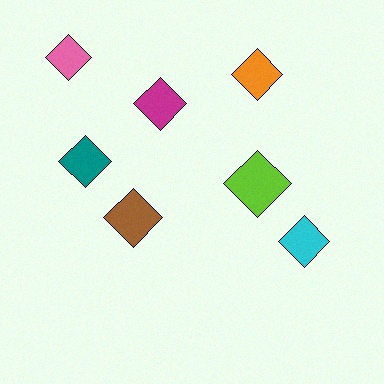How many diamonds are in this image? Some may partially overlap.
There are 7 diamonds.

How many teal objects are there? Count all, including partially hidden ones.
There is 1 teal object.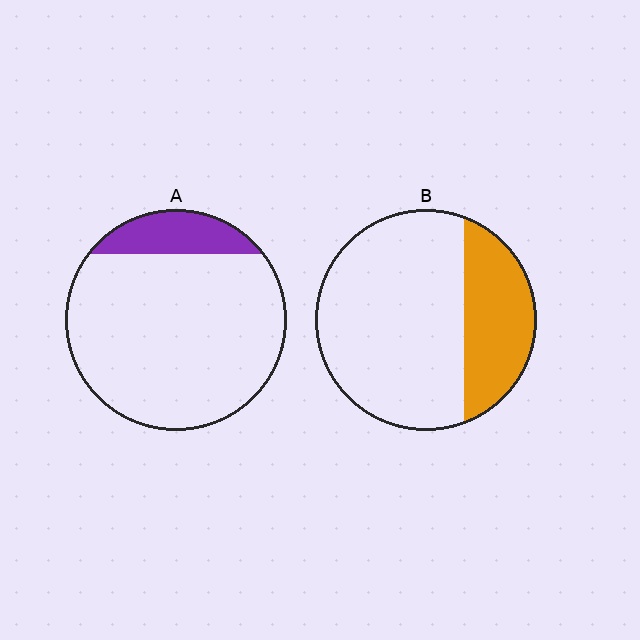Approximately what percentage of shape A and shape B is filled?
A is approximately 15% and B is approximately 30%.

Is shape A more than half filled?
No.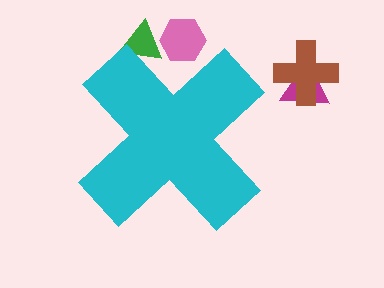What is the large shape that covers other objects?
A cyan cross.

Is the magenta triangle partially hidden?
No, the magenta triangle is fully visible.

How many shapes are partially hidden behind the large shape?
2 shapes are partially hidden.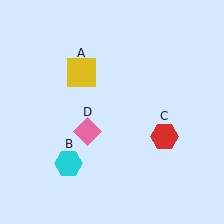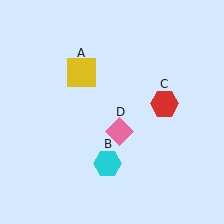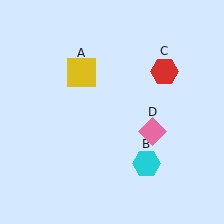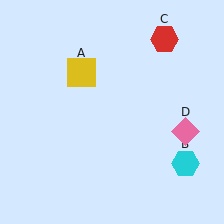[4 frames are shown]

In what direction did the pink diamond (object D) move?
The pink diamond (object D) moved right.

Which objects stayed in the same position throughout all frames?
Yellow square (object A) remained stationary.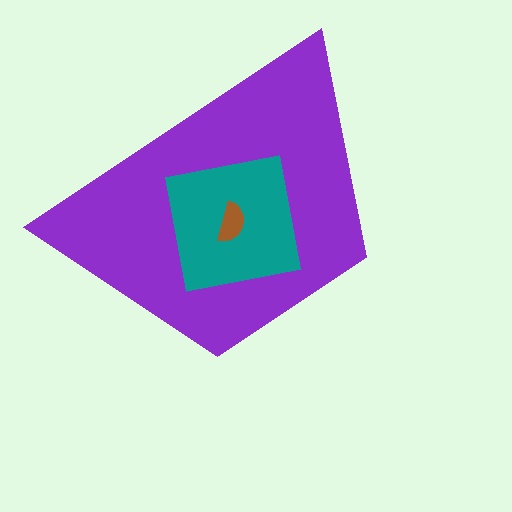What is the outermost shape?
The purple trapezoid.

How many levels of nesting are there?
3.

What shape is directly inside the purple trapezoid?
The teal square.